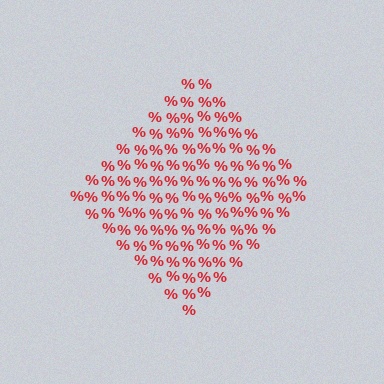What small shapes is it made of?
It is made of small percent signs.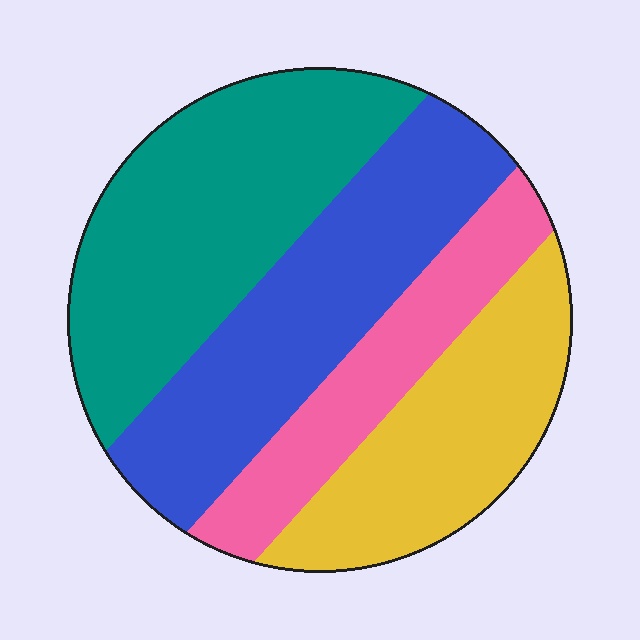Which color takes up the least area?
Pink, at roughly 15%.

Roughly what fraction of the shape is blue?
Blue covers 28% of the shape.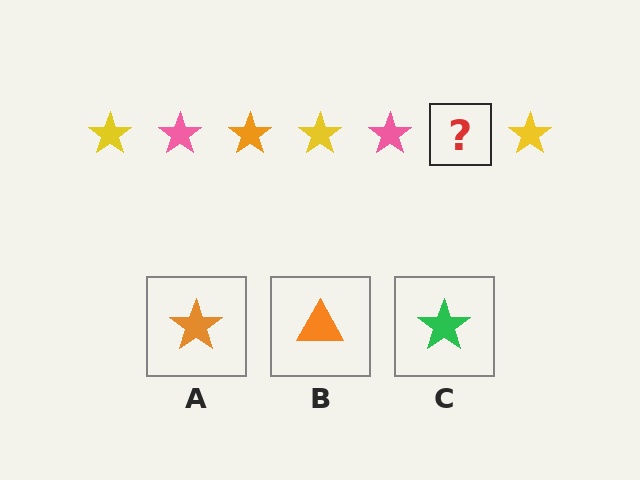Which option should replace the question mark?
Option A.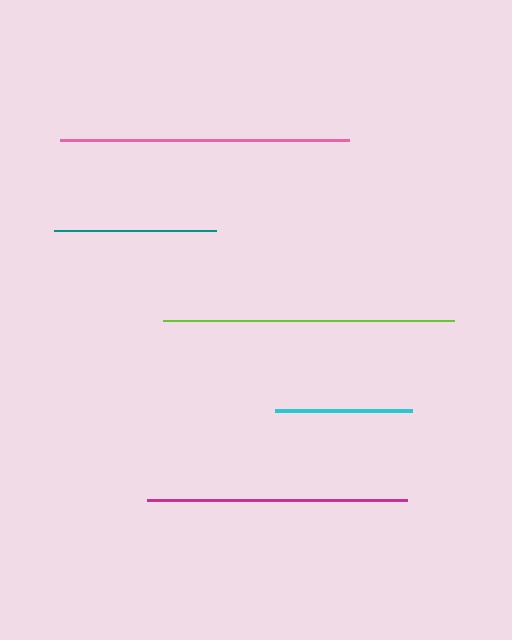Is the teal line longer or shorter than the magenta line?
The magenta line is longer than the teal line.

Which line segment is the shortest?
The cyan line is the shortest at approximately 137 pixels.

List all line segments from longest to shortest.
From longest to shortest: lime, pink, magenta, teal, cyan.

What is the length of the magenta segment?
The magenta segment is approximately 260 pixels long.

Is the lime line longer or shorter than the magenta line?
The lime line is longer than the magenta line.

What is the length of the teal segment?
The teal segment is approximately 162 pixels long.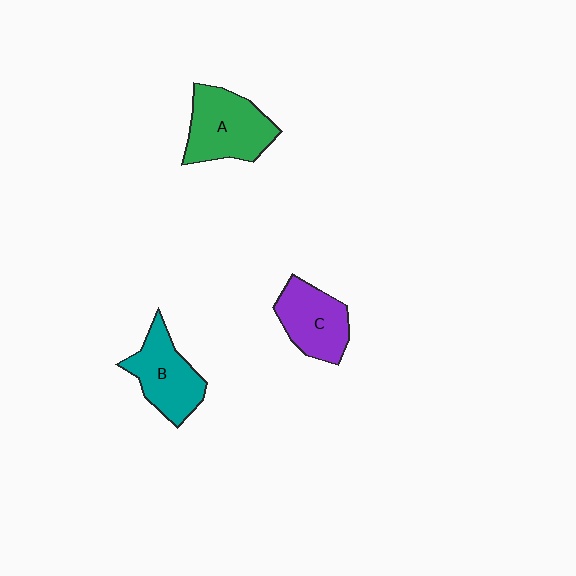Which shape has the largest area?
Shape A (green).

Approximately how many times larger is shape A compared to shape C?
Approximately 1.2 times.